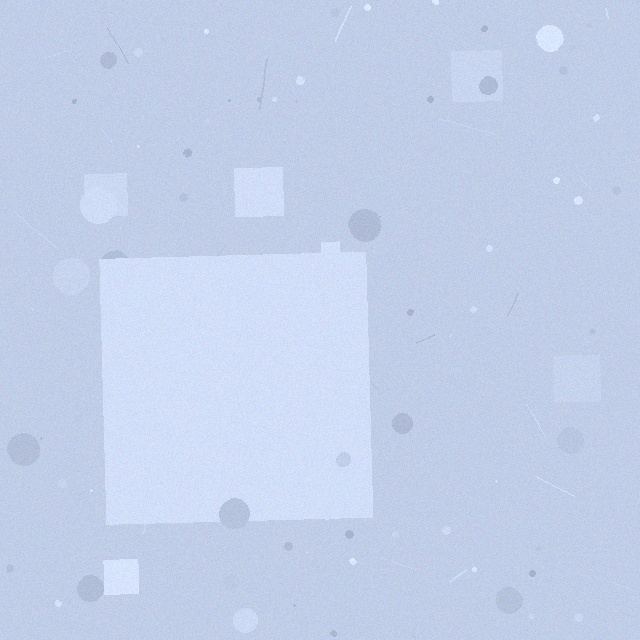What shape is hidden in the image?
A square is hidden in the image.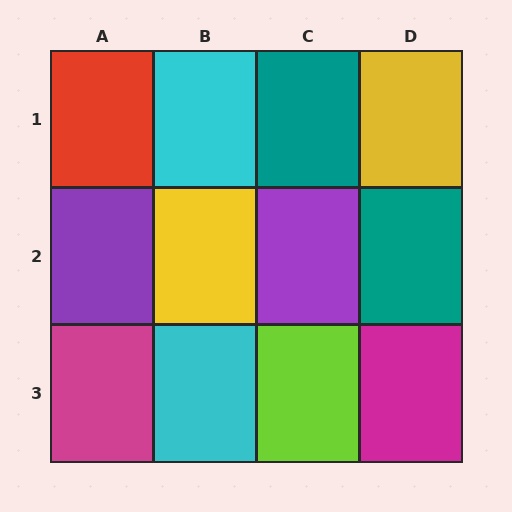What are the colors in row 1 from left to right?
Red, cyan, teal, yellow.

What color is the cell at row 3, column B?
Cyan.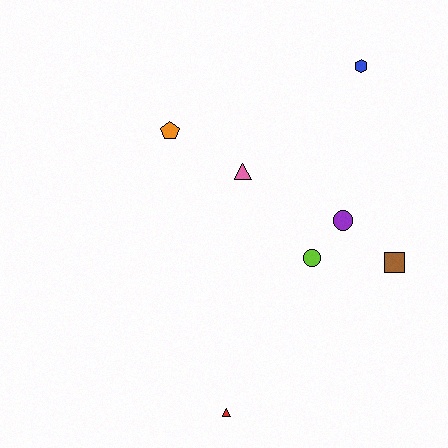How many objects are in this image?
There are 7 objects.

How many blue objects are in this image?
There is 1 blue object.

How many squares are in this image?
There is 1 square.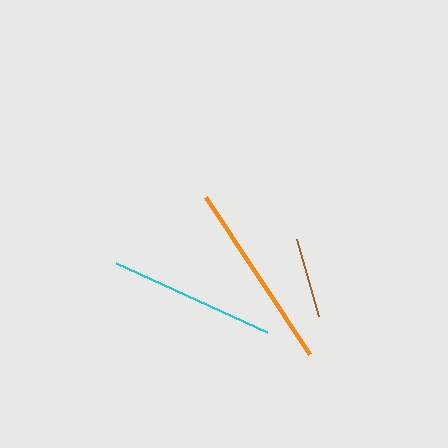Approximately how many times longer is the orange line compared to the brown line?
The orange line is approximately 2.3 times the length of the brown line.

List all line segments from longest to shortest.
From longest to shortest: orange, cyan, brown.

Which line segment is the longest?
The orange line is the longest at approximately 188 pixels.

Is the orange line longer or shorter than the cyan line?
The orange line is longer than the cyan line.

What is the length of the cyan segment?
The cyan segment is approximately 166 pixels long.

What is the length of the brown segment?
The brown segment is approximately 80 pixels long.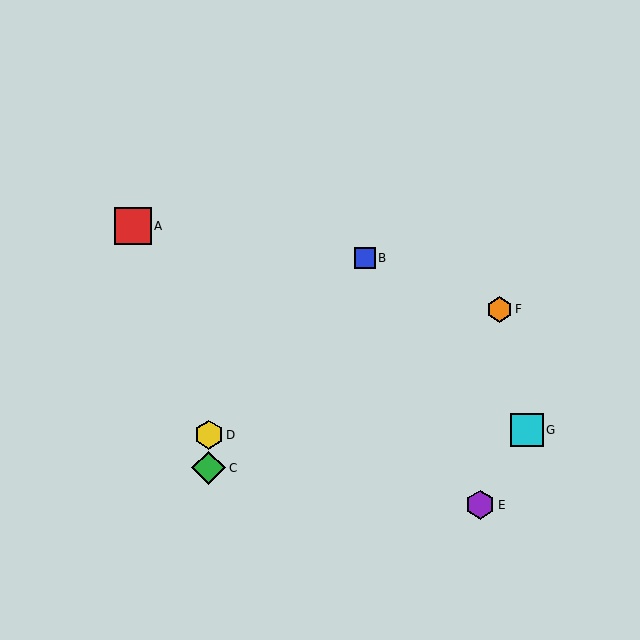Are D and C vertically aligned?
Yes, both are at x≈209.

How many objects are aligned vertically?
2 objects (C, D) are aligned vertically.